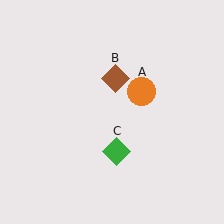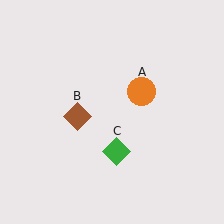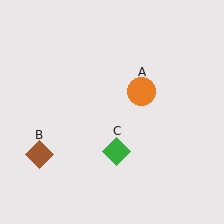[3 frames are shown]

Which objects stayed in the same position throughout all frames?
Orange circle (object A) and green diamond (object C) remained stationary.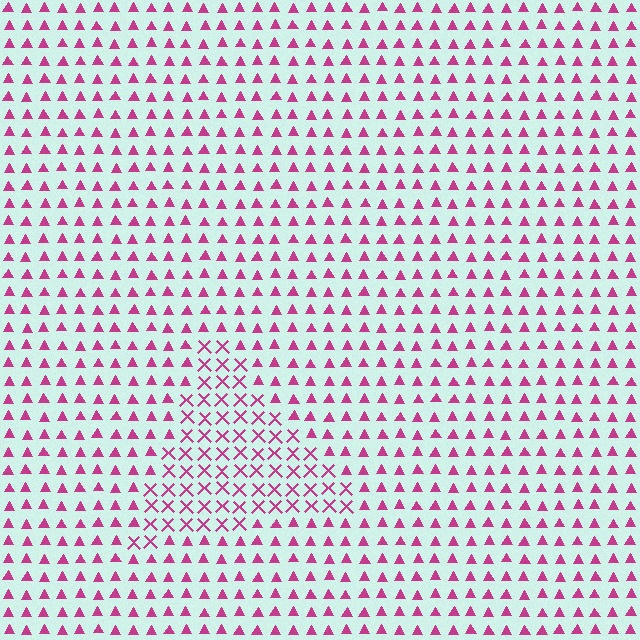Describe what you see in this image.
The image is filled with small magenta elements arranged in a uniform grid. A triangle-shaped region contains X marks, while the surrounding area contains triangles. The boundary is defined purely by the change in element shape.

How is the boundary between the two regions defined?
The boundary is defined by a change in element shape: X marks inside vs. triangles outside. All elements share the same color and spacing.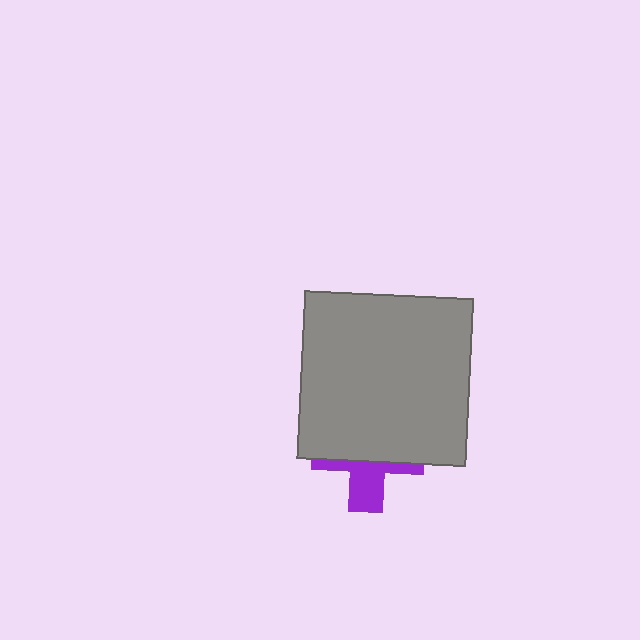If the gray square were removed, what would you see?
You would see the complete purple cross.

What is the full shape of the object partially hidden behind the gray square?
The partially hidden object is a purple cross.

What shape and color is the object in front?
The object in front is a gray square.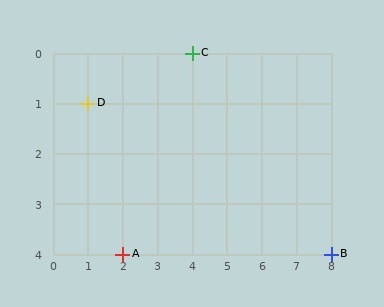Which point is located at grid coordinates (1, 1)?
Point D is at (1, 1).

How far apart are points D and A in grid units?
Points D and A are 1 column and 3 rows apart (about 3.2 grid units diagonally).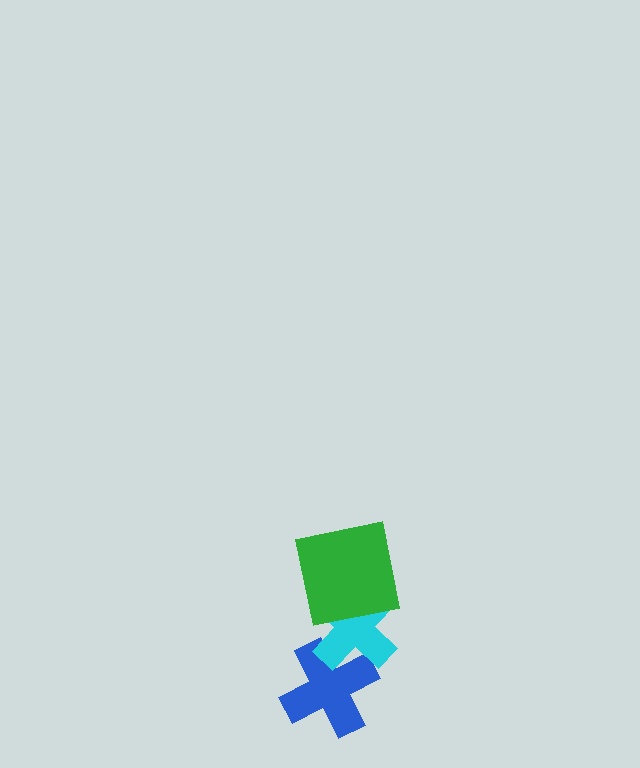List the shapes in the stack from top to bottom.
From top to bottom: the green square, the cyan cross, the blue cross.